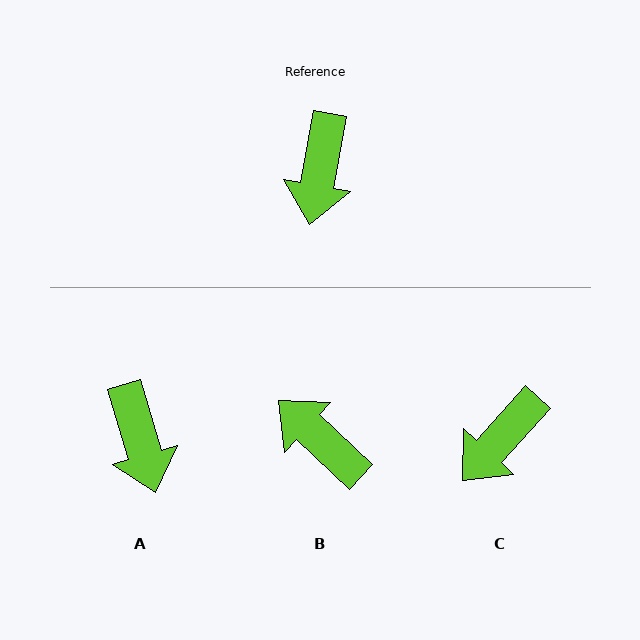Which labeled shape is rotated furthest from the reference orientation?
B, about 122 degrees away.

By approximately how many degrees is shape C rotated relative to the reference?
Approximately 32 degrees clockwise.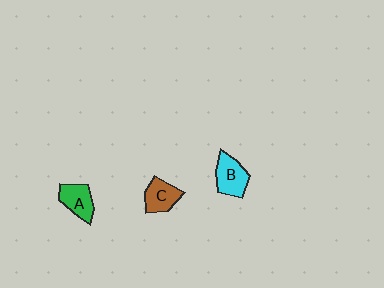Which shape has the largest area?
Shape B (cyan).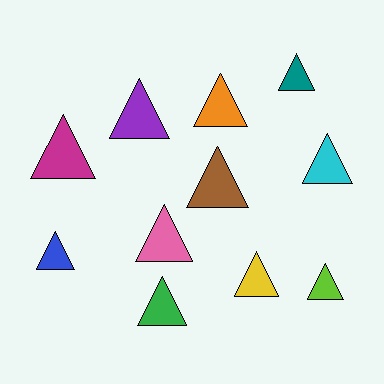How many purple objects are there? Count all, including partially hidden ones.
There is 1 purple object.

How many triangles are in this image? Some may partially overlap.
There are 11 triangles.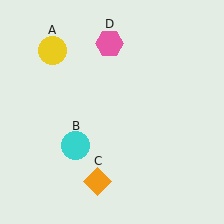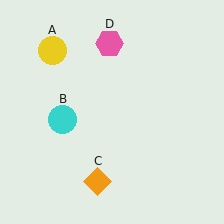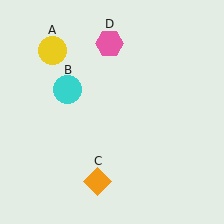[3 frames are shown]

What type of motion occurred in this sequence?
The cyan circle (object B) rotated clockwise around the center of the scene.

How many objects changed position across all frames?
1 object changed position: cyan circle (object B).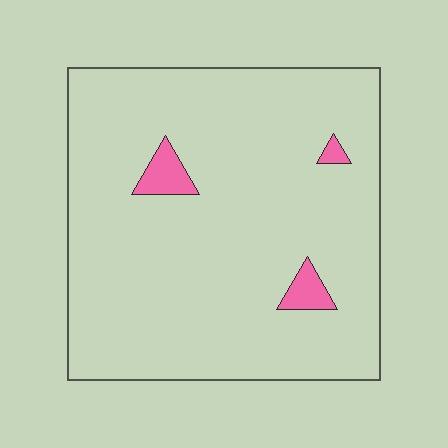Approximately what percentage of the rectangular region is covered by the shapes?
Approximately 5%.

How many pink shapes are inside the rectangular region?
3.